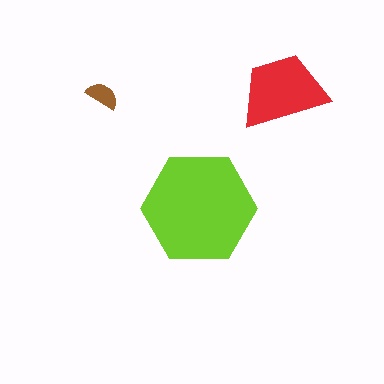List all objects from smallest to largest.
The brown semicircle, the red trapezoid, the lime hexagon.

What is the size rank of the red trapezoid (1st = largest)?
2nd.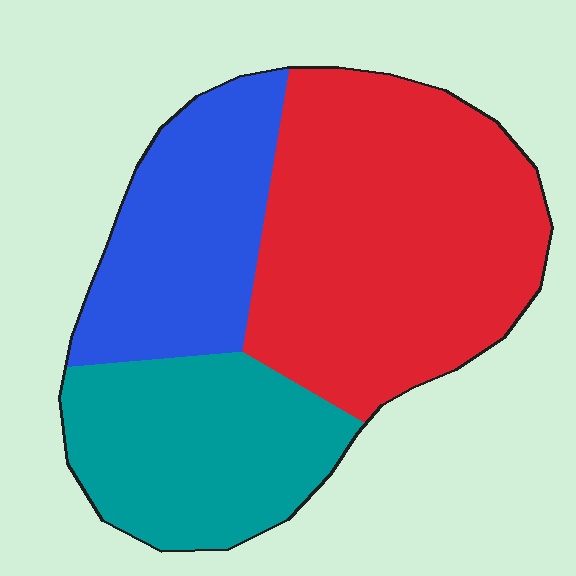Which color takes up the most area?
Red, at roughly 50%.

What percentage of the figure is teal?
Teal covers 27% of the figure.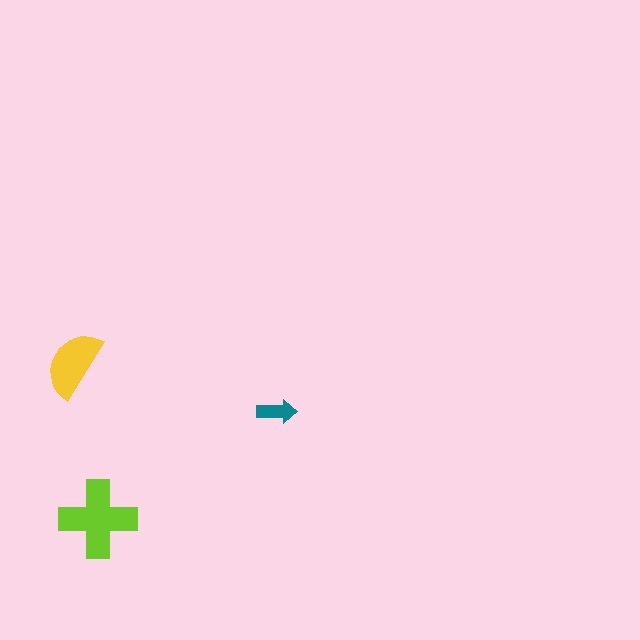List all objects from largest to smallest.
The lime cross, the yellow semicircle, the teal arrow.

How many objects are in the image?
There are 3 objects in the image.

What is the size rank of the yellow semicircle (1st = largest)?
2nd.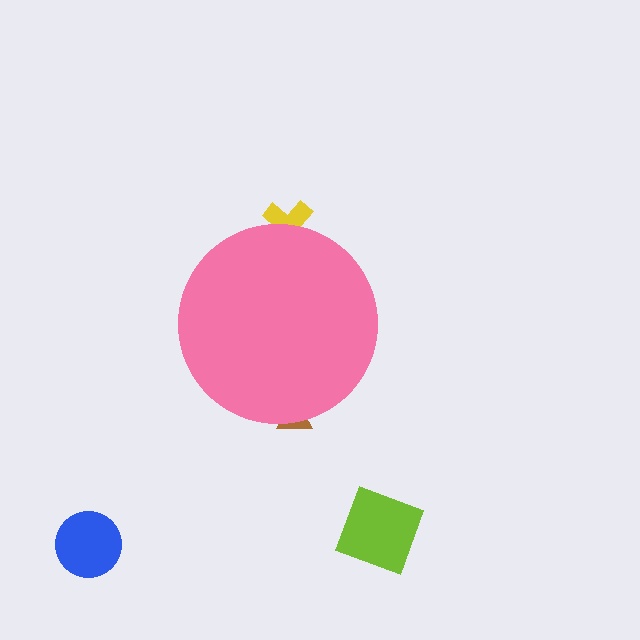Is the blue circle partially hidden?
No, the blue circle is fully visible.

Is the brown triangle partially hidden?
Yes, the brown triangle is partially hidden behind the pink circle.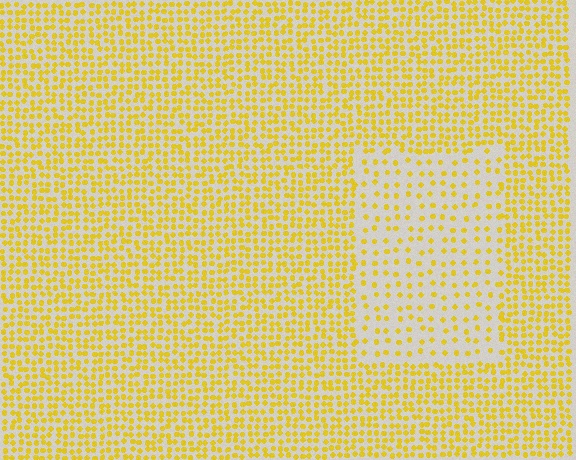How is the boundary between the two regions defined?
The boundary is defined by a change in element density (approximately 2.3x ratio). All elements are the same color, size, and shape.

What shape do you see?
I see a rectangle.